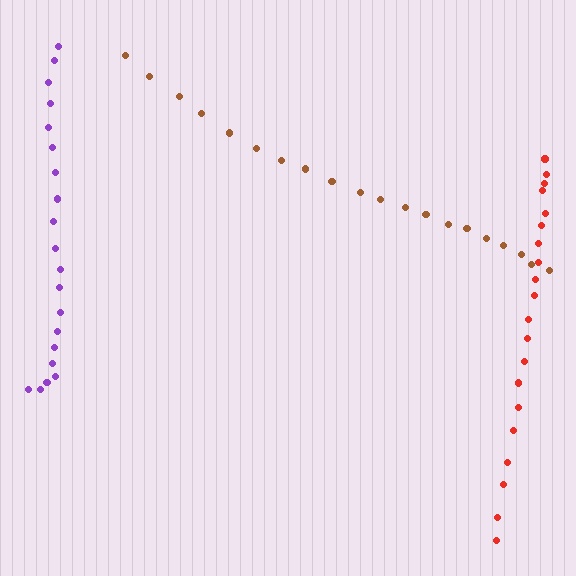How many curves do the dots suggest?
There are 3 distinct paths.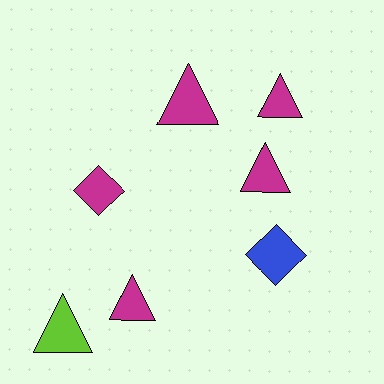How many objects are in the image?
There are 7 objects.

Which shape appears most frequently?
Triangle, with 5 objects.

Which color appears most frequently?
Magenta, with 5 objects.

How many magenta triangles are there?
There are 4 magenta triangles.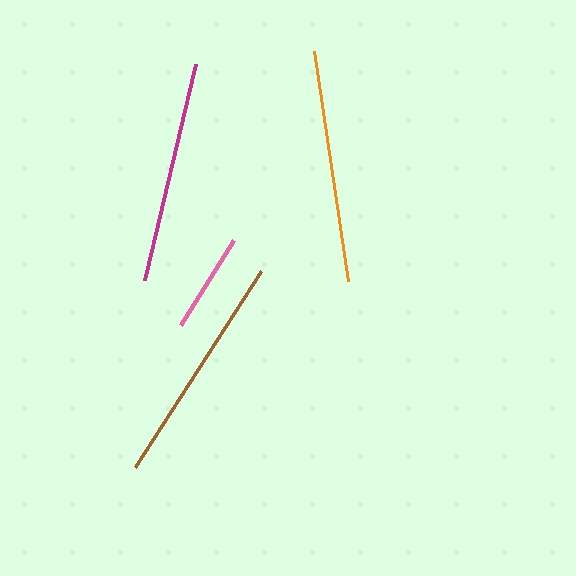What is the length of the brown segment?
The brown segment is approximately 233 pixels long.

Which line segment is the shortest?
The pink line is the shortest at approximately 100 pixels.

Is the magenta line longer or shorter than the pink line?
The magenta line is longer than the pink line.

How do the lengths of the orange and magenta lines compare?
The orange and magenta lines are approximately the same length.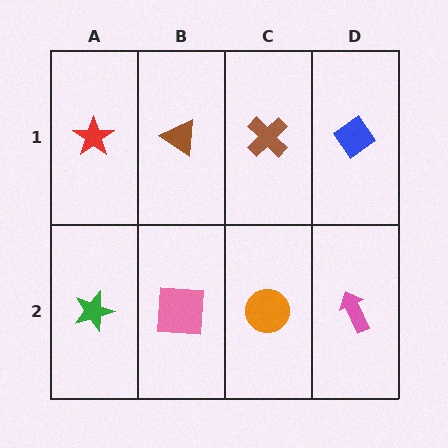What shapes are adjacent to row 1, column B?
A pink square (row 2, column B), a red star (row 1, column A), a brown cross (row 1, column C).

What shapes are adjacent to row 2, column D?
A blue diamond (row 1, column D), an orange circle (row 2, column C).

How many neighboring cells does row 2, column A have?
2.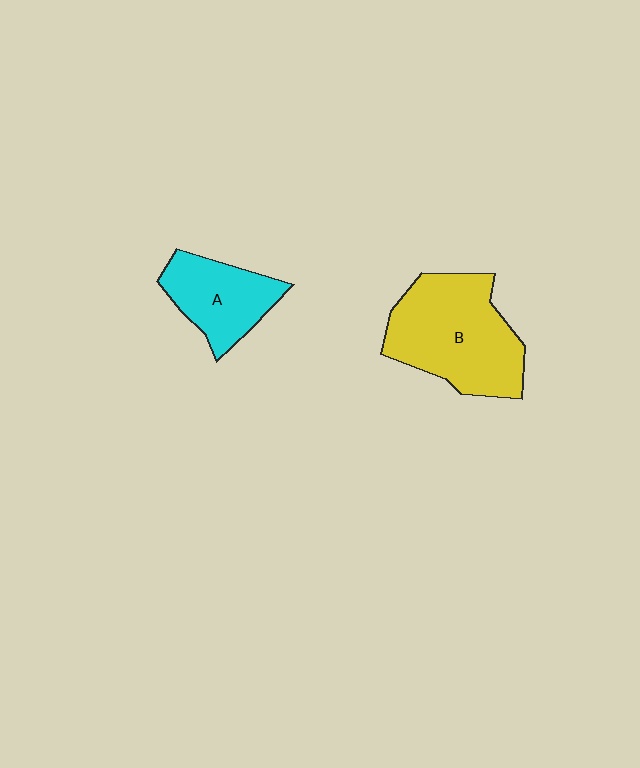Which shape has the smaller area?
Shape A (cyan).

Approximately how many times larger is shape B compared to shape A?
Approximately 1.7 times.